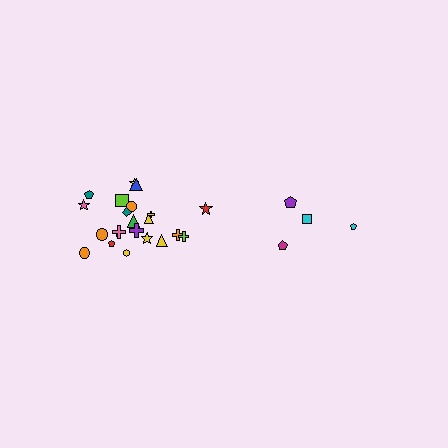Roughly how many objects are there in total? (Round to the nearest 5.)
Roughly 25 objects in total.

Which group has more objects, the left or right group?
The left group.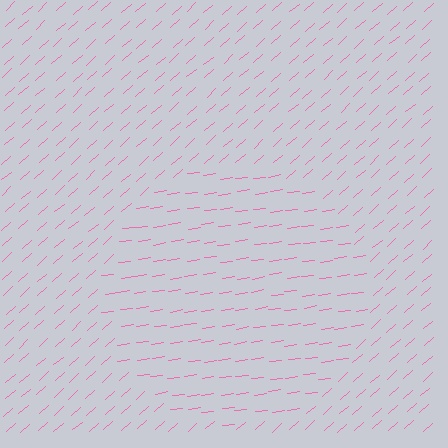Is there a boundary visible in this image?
Yes, there is a texture boundary formed by a change in line orientation.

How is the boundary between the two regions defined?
The boundary is defined purely by a change in line orientation (approximately 34 degrees difference). All lines are the same color and thickness.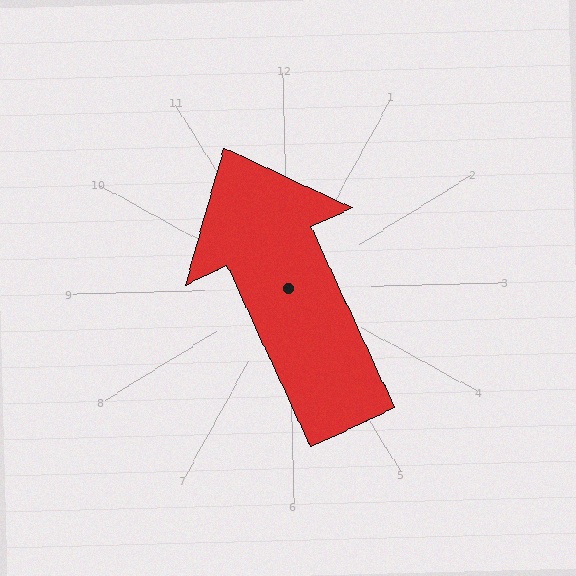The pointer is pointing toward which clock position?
Roughly 11 o'clock.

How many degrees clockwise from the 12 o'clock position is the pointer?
Approximately 337 degrees.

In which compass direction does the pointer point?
Northwest.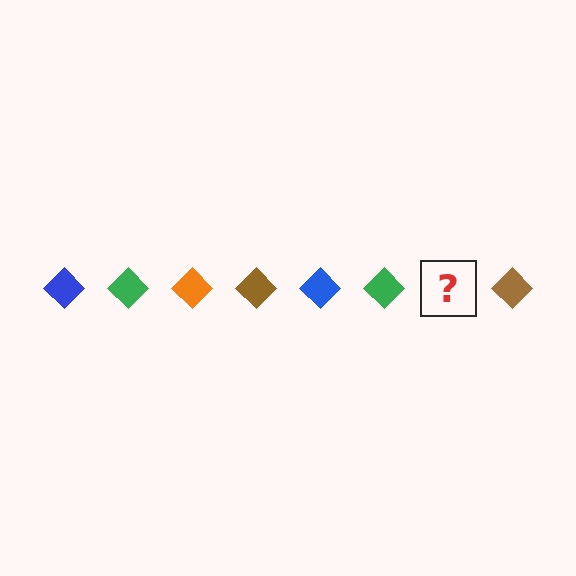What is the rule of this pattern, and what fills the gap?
The rule is that the pattern cycles through blue, green, orange, brown diamonds. The gap should be filled with an orange diamond.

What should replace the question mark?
The question mark should be replaced with an orange diamond.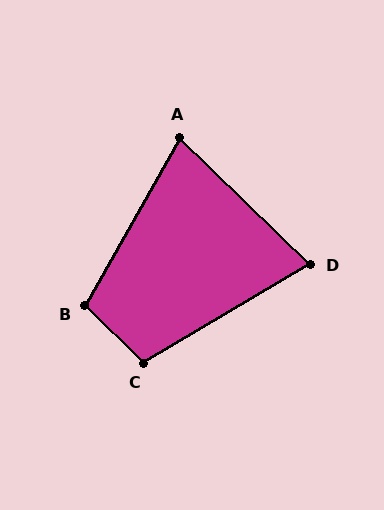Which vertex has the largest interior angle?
B, at approximately 105 degrees.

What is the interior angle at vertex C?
Approximately 105 degrees (obtuse).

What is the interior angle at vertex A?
Approximately 75 degrees (acute).